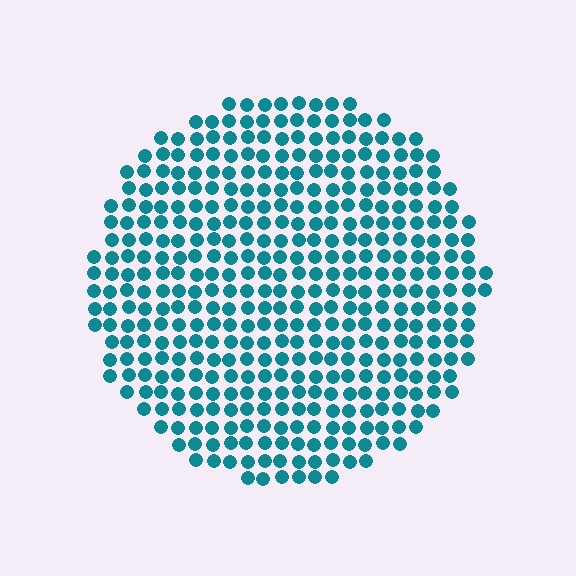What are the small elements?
The small elements are circles.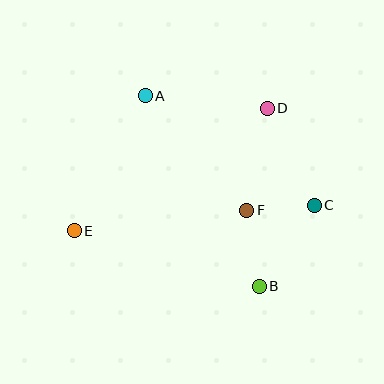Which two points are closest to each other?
Points C and F are closest to each other.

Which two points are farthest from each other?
Points C and E are farthest from each other.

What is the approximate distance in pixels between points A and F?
The distance between A and F is approximately 153 pixels.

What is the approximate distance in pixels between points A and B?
The distance between A and B is approximately 222 pixels.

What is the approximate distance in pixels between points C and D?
The distance between C and D is approximately 108 pixels.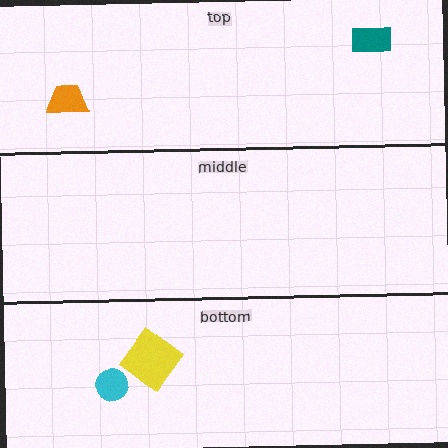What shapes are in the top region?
The orange trapezoid, the teal rectangle.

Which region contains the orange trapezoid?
The top region.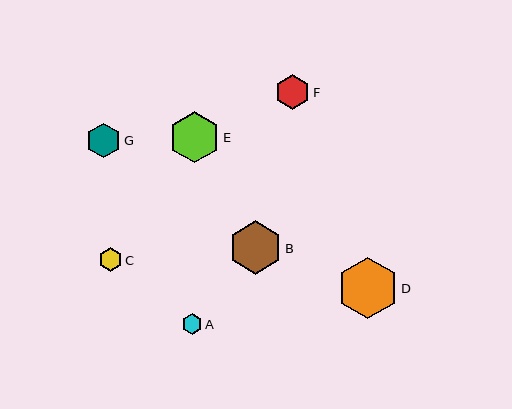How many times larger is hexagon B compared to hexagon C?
Hexagon B is approximately 2.2 times the size of hexagon C.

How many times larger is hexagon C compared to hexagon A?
Hexagon C is approximately 1.2 times the size of hexagon A.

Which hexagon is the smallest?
Hexagon A is the smallest with a size of approximately 20 pixels.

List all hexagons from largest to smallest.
From largest to smallest: D, B, E, F, G, C, A.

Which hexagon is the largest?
Hexagon D is the largest with a size of approximately 61 pixels.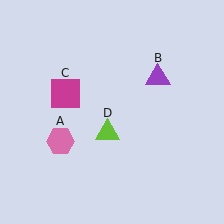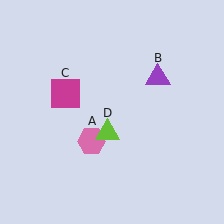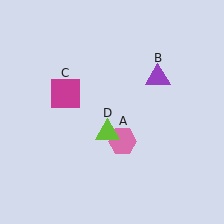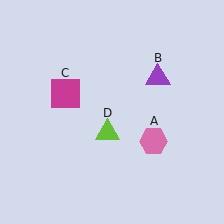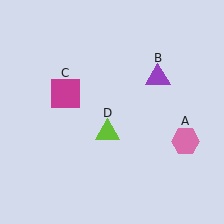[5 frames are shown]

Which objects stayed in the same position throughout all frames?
Purple triangle (object B) and magenta square (object C) and lime triangle (object D) remained stationary.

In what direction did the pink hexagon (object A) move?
The pink hexagon (object A) moved right.